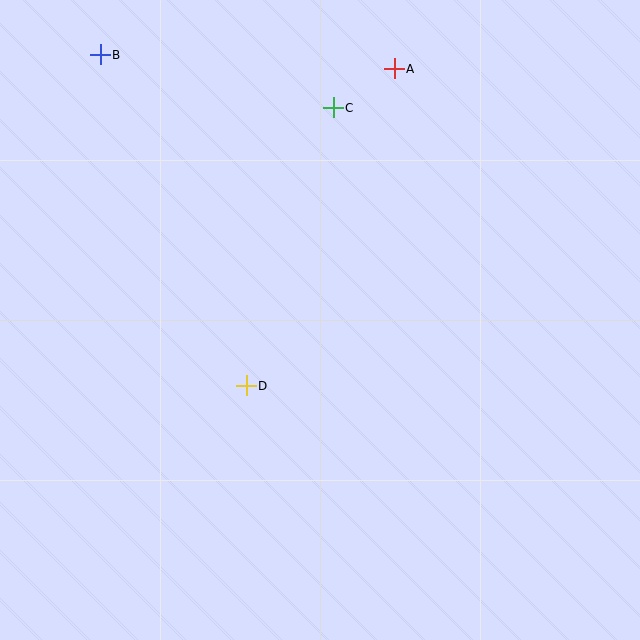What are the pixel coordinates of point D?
Point D is at (246, 386).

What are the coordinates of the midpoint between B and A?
The midpoint between B and A is at (247, 62).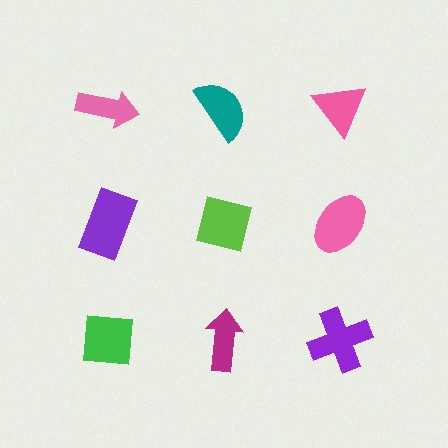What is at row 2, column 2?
A lime square.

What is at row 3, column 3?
A purple cross.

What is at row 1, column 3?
A pink triangle.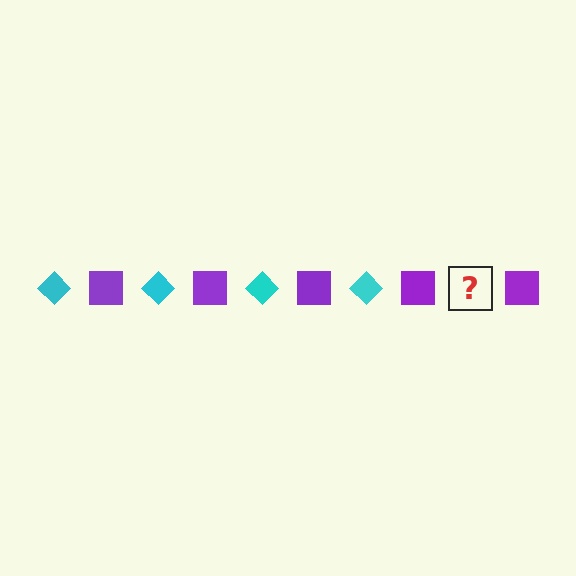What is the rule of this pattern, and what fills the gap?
The rule is that the pattern alternates between cyan diamond and purple square. The gap should be filled with a cyan diamond.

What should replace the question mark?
The question mark should be replaced with a cyan diamond.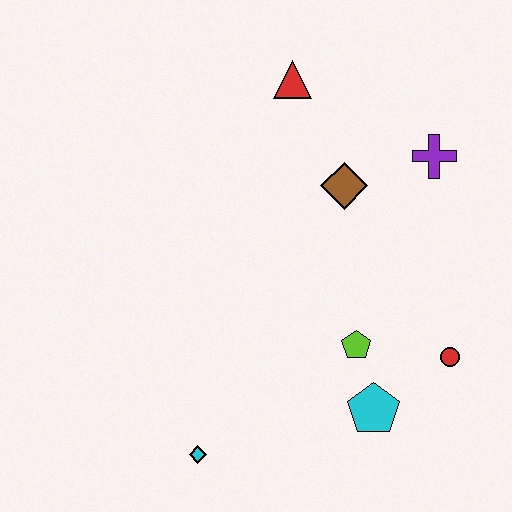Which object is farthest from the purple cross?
The cyan diamond is farthest from the purple cross.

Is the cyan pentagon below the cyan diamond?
No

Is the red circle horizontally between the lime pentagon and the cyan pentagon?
No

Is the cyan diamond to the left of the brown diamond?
Yes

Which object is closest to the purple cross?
The brown diamond is closest to the purple cross.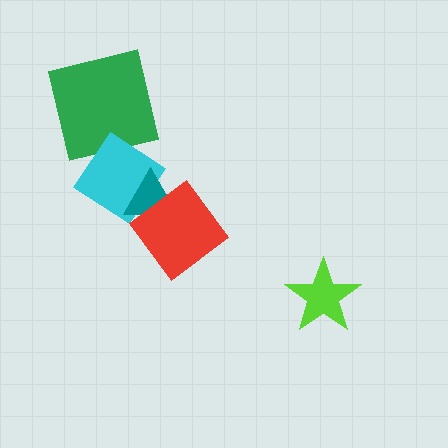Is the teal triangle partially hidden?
Yes, it is partially covered by another shape.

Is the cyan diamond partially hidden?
Yes, it is partially covered by another shape.